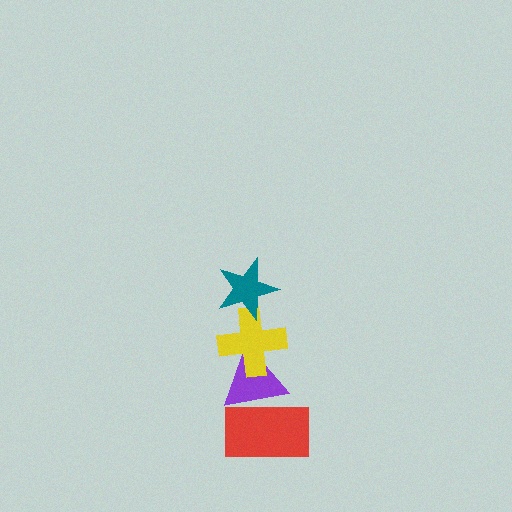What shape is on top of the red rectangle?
The purple triangle is on top of the red rectangle.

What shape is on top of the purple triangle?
The yellow cross is on top of the purple triangle.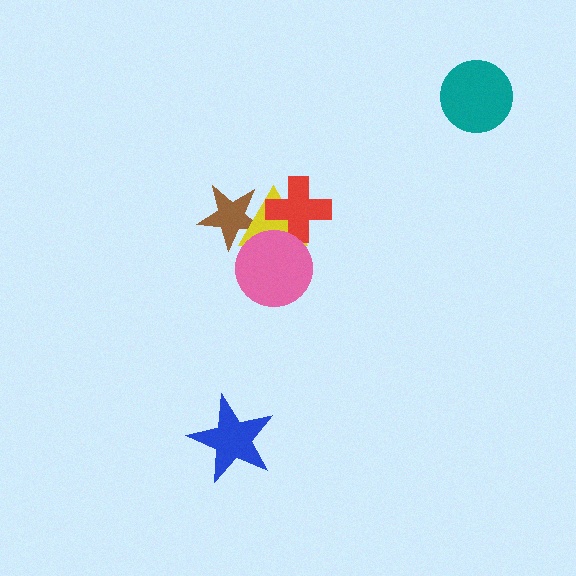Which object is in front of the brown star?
The yellow triangle is in front of the brown star.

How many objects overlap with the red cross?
2 objects overlap with the red cross.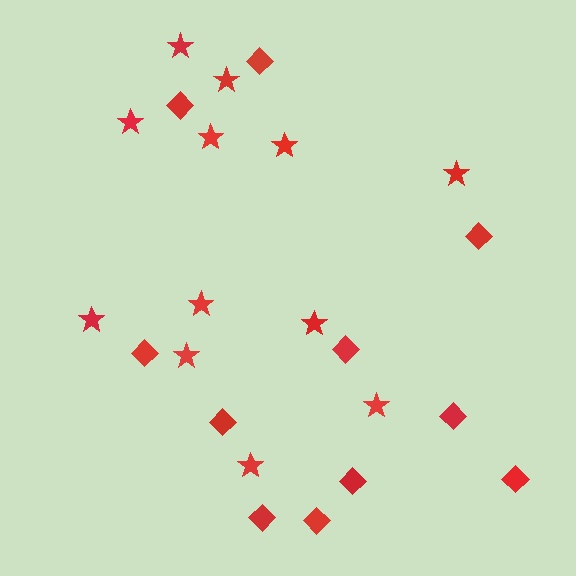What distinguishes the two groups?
There are 2 groups: one group of diamonds (11) and one group of stars (12).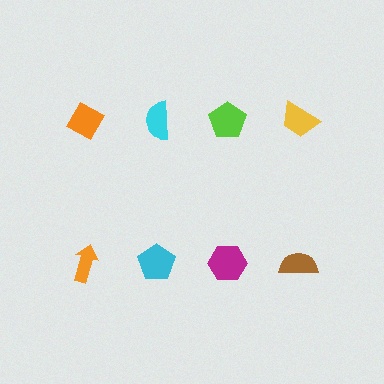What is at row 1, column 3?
A lime pentagon.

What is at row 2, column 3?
A magenta hexagon.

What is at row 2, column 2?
A cyan pentagon.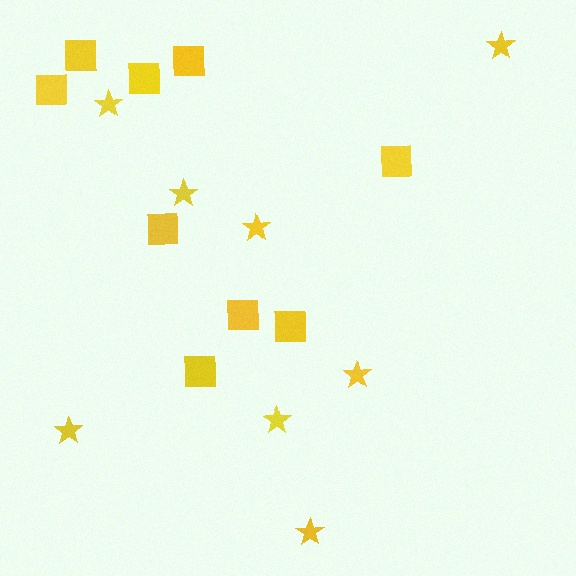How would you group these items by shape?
There are 2 groups: one group of stars (8) and one group of squares (9).